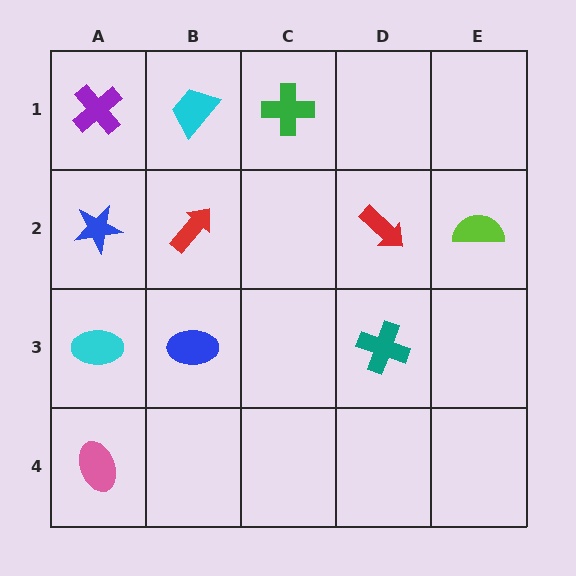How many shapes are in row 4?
1 shape.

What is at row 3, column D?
A teal cross.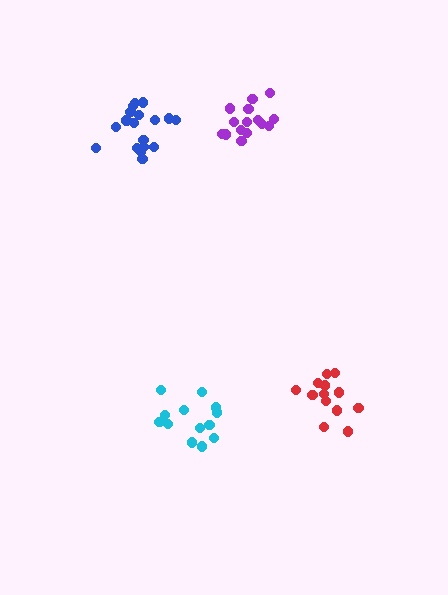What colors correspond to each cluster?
The clusters are colored: red, purple, blue, cyan.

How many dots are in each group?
Group 1: 13 dots, Group 2: 15 dots, Group 3: 18 dots, Group 4: 13 dots (59 total).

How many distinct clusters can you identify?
There are 4 distinct clusters.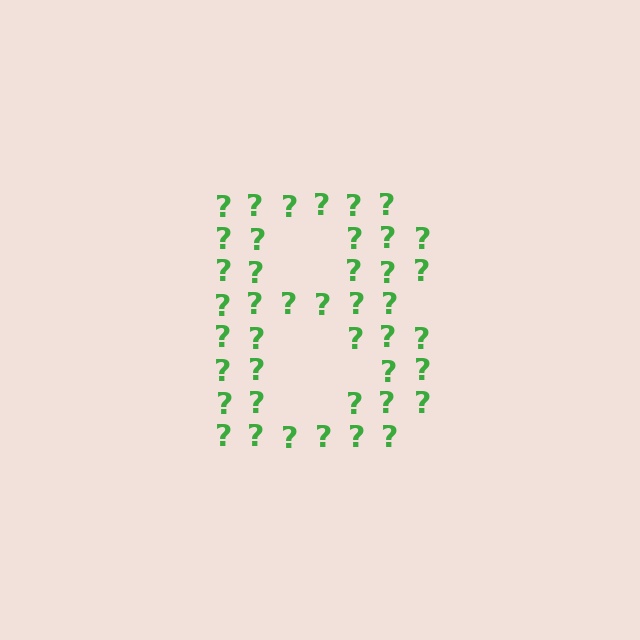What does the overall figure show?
The overall figure shows the letter B.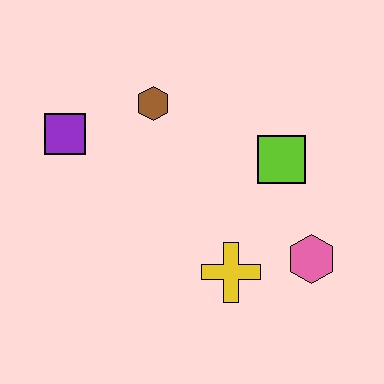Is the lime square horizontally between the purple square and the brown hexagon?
No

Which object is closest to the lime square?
The pink hexagon is closest to the lime square.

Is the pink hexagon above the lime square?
No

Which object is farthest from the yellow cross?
The purple square is farthest from the yellow cross.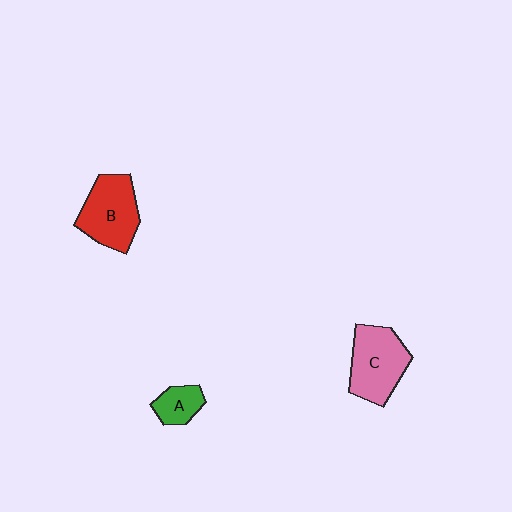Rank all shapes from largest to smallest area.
From largest to smallest: C (pink), B (red), A (green).